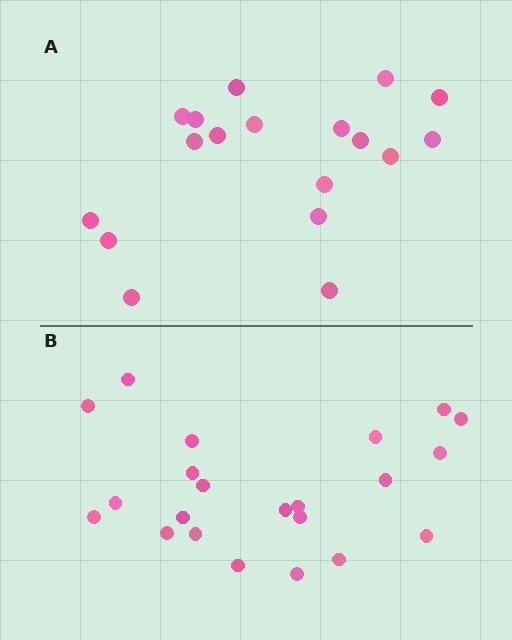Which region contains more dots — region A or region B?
Region B (the bottom region) has more dots.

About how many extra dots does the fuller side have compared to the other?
Region B has about 4 more dots than region A.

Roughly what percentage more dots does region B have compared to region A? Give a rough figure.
About 20% more.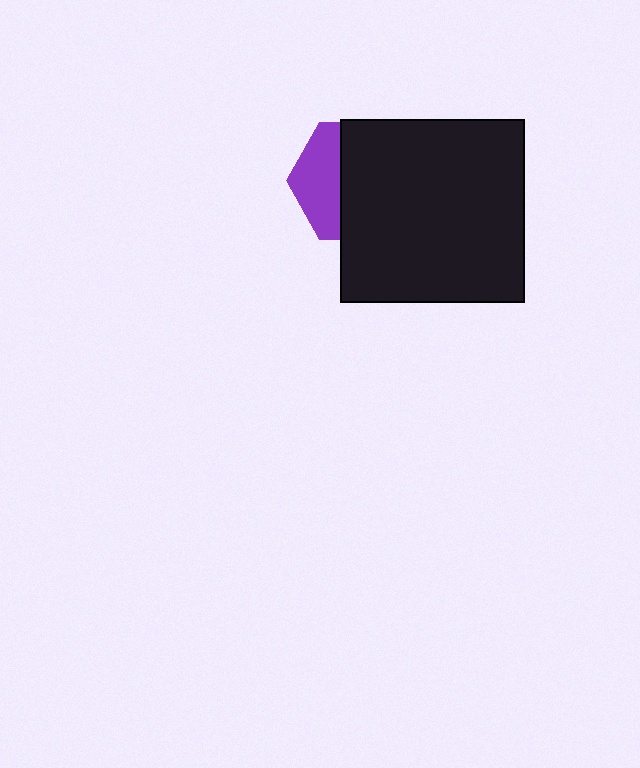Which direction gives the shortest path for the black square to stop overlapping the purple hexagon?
Moving right gives the shortest separation.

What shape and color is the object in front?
The object in front is a black square.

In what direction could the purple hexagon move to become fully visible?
The purple hexagon could move left. That would shift it out from behind the black square entirely.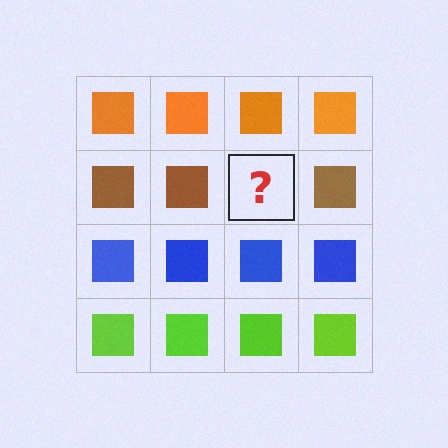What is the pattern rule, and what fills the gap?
The rule is that each row has a consistent color. The gap should be filled with a brown square.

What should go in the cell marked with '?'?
The missing cell should contain a brown square.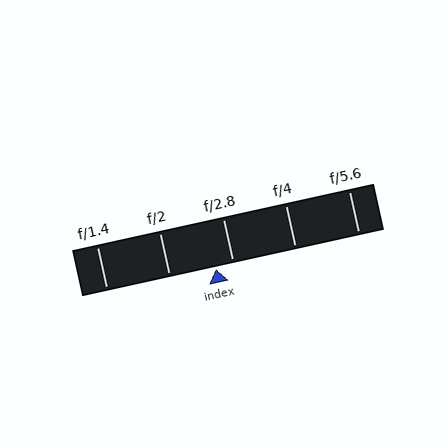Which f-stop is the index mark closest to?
The index mark is closest to f/2.8.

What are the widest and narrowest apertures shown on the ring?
The widest aperture shown is f/1.4 and the narrowest is f/5.6.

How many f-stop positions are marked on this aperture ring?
There are 5 f-stop positions marked.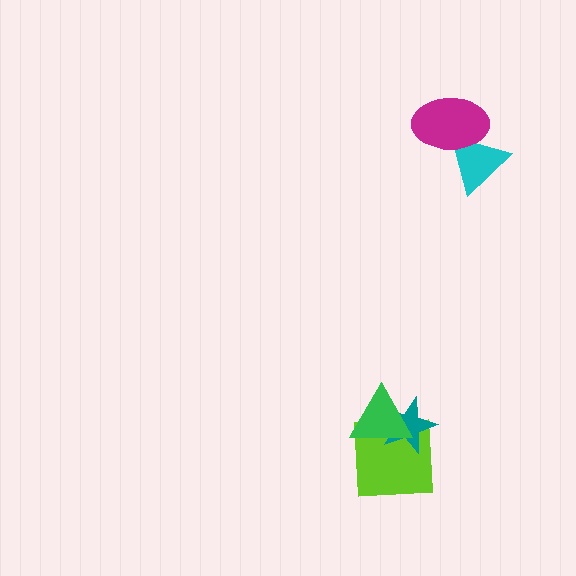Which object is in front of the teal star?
The green triangle is in front of the teal star.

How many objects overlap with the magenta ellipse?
1 object overlaps with the magenta ellipse.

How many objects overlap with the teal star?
2 objects overlap with the teal star.